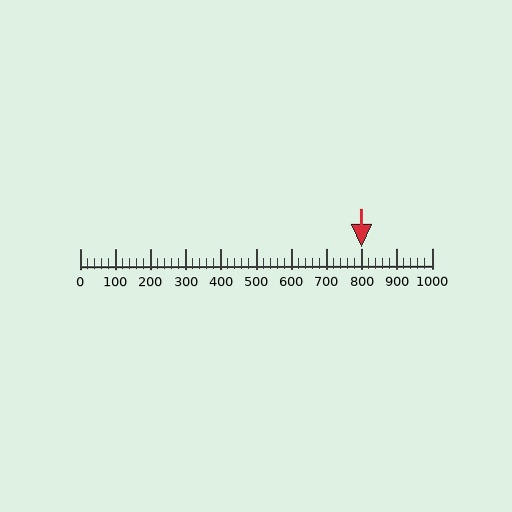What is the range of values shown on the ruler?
The ruler shows values from 0 to 1000.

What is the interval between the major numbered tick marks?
The major tick marks are spaced 100 units apart.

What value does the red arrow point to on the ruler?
The red arrow points to approximately 800.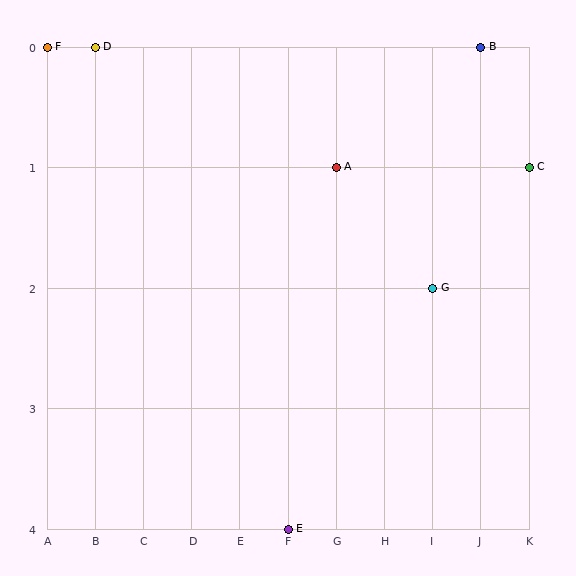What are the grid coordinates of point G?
Point G is at grid coordinates (I, 2).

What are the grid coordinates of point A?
Point A is at grid coordinates (G, 1).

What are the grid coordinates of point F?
Point F is at grid coordinates (A, 0).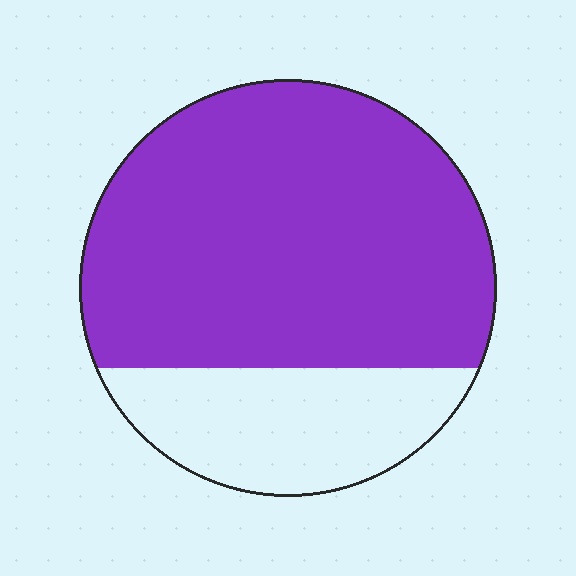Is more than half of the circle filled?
Yes.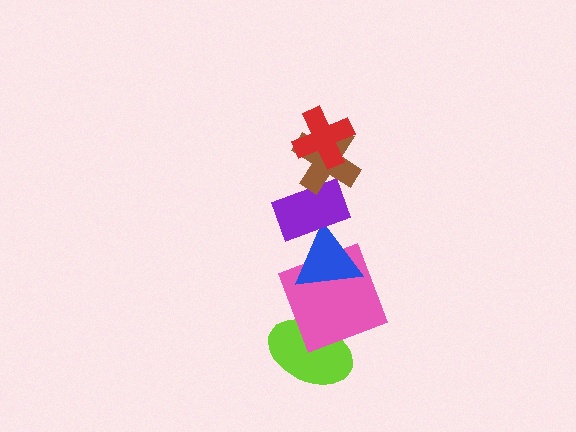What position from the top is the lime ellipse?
The lime ellipse is 6th from the top.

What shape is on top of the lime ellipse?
The pink square is on top of the lime ellipse.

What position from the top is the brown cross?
The brown cross is 2nd from the top.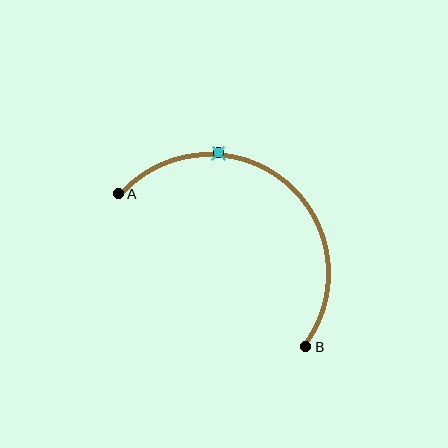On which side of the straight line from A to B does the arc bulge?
The arc bulges above and to the right of the straight line connecting A and B.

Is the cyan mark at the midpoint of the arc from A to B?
No. The cyan mark lies on the arc but is closer to endpoint A. The arc midpoint would be at the point on the curve equidistant along the arc from both A and B.